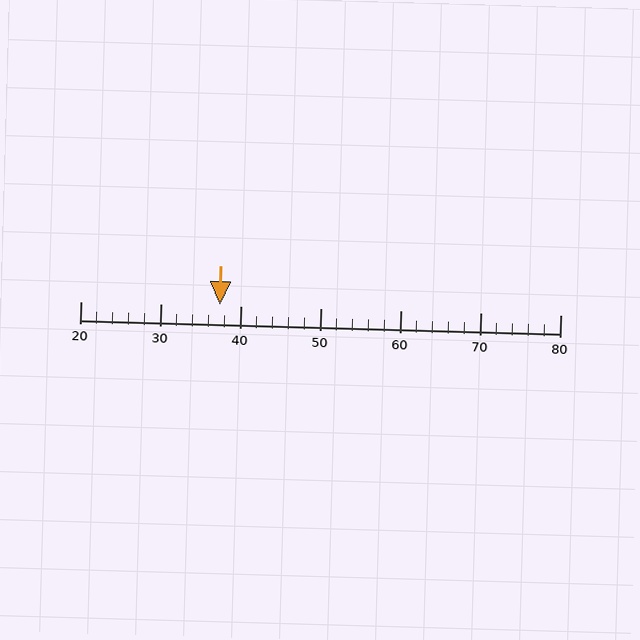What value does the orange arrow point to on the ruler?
The orange arrow points to approximately 37.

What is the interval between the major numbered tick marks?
The major tick marks are spaced 10 units apart.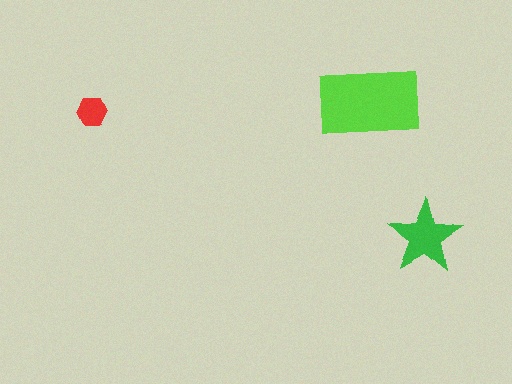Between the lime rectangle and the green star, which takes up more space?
The lime rectangle.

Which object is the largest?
The lime rectangle.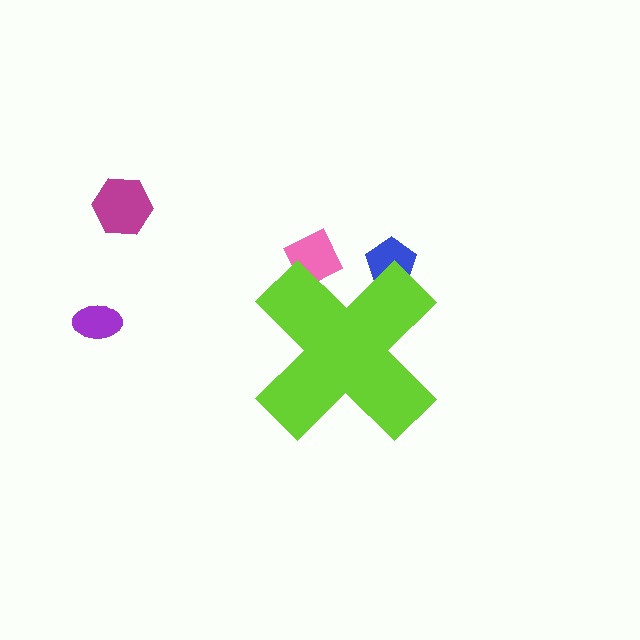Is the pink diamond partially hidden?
Yes, the pink diamond is partially hidden behind the lime cross.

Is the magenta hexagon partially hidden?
No, the magenta hexagon is fully visible.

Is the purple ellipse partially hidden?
No, the purple ellipse is fully visible.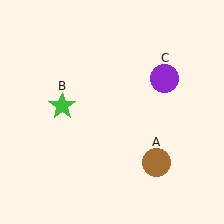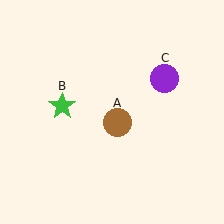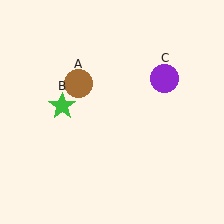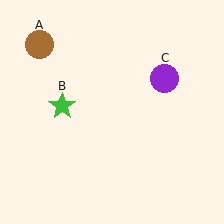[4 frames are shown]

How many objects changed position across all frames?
1 object changed position: brown circle (object A).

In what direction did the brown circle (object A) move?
The brown circle (object A) moved up and to the left.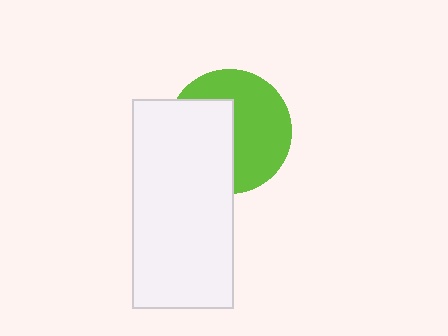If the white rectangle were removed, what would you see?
You would see the complete lime circle.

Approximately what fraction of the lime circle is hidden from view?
Roughly 44% of the lime circle is hidden behind the white rectangle.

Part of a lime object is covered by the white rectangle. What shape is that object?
It is a circle.